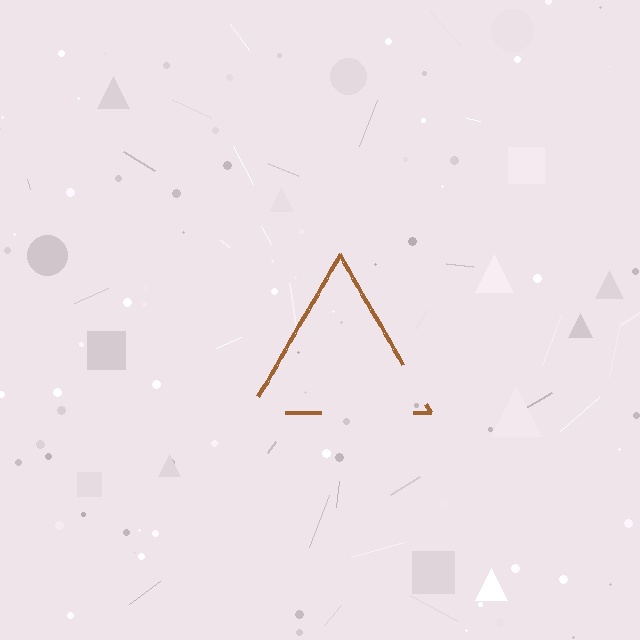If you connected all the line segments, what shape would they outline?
They would outline a triangle.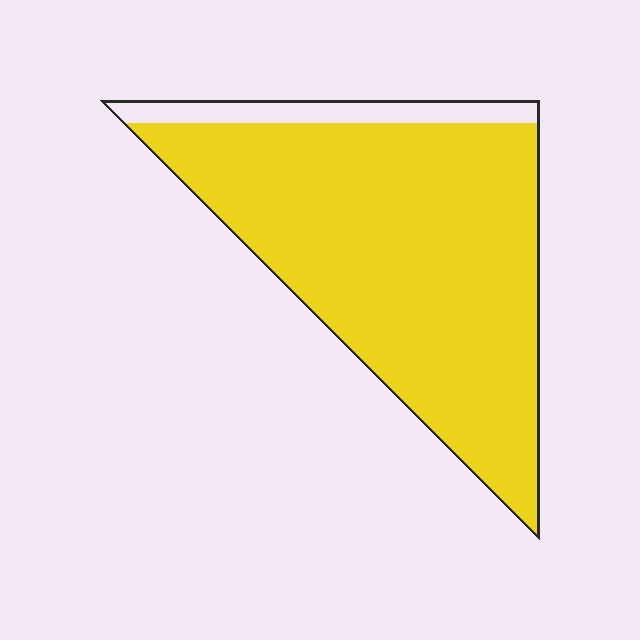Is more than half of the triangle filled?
Yes.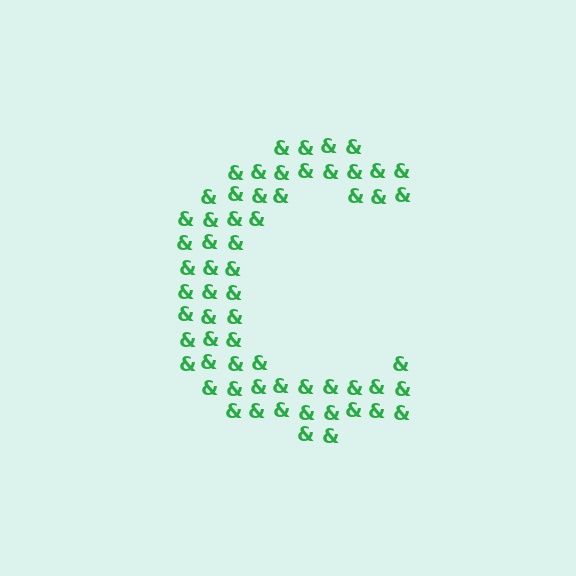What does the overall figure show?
The overall figure shows the letter C.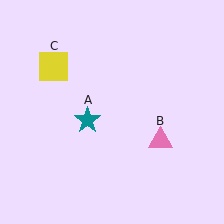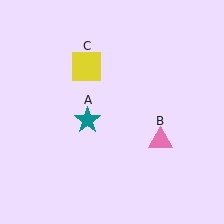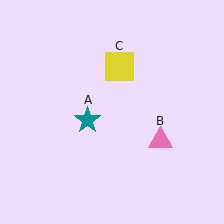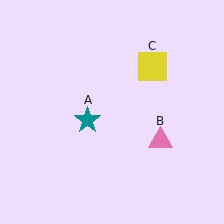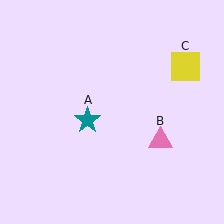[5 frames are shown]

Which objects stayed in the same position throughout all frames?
Teal star (object A) and pink triangle (object B) remained stationary.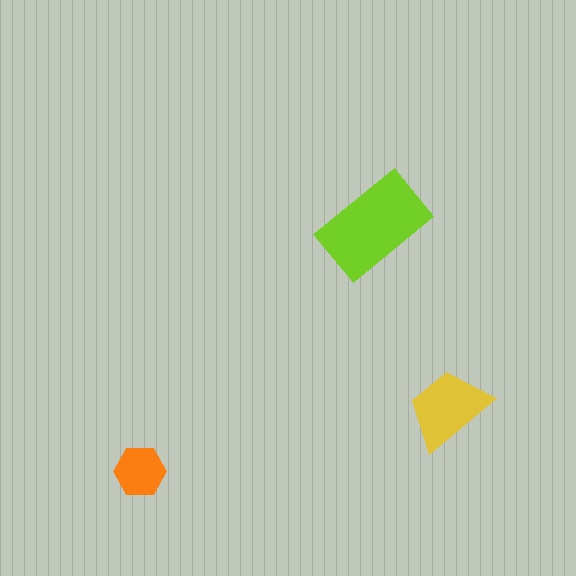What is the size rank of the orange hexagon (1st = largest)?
3rd.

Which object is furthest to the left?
The orange hexagon is leftmost.